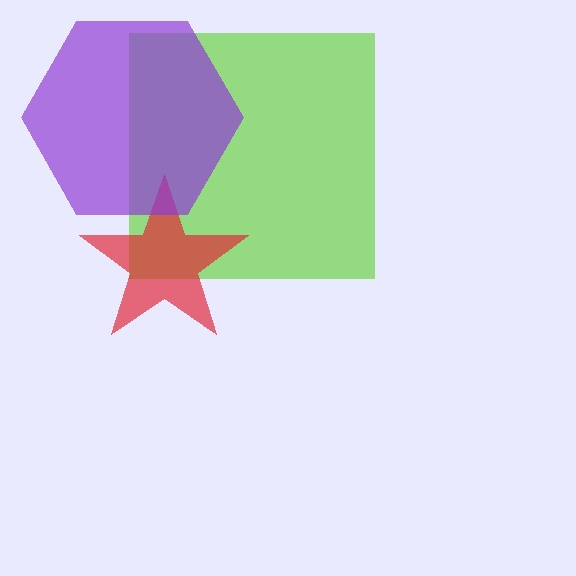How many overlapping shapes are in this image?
There are 3 overlapping shapes in the image.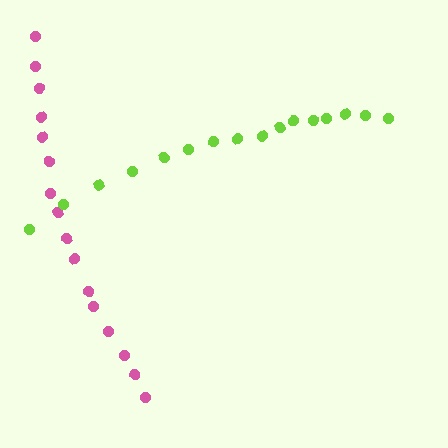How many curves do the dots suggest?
There are 2 distinct paths.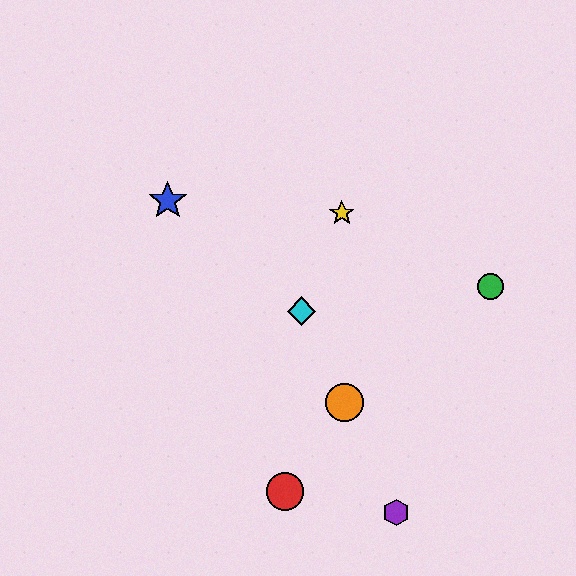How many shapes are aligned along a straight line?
3 shapes (the purple hexagon, the orange circle, the cyan diamond) are aligned along a straight line.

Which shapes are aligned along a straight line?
The purple hexagon, the orange circle, the cyan diamond are aligned along a straight line.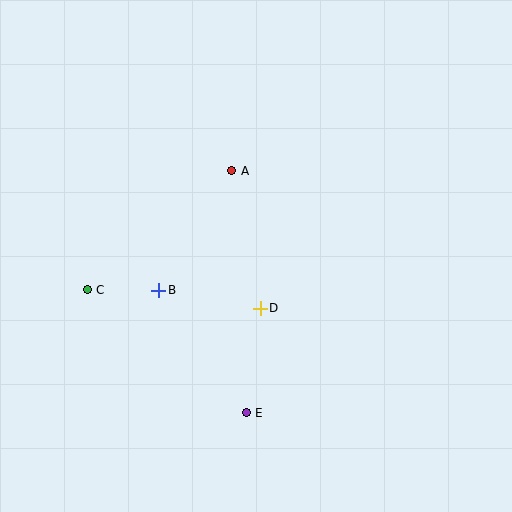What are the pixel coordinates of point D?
Point D is at (260, 308).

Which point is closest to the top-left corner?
Point A is closest to the top-left corner.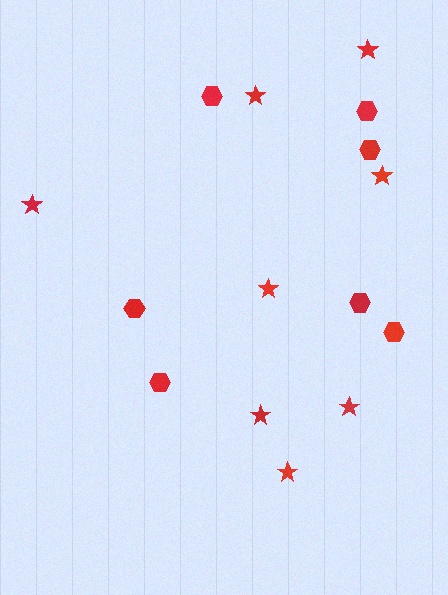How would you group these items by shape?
There are 2 groups: one group of stars (8) and one group of hexagons (7).